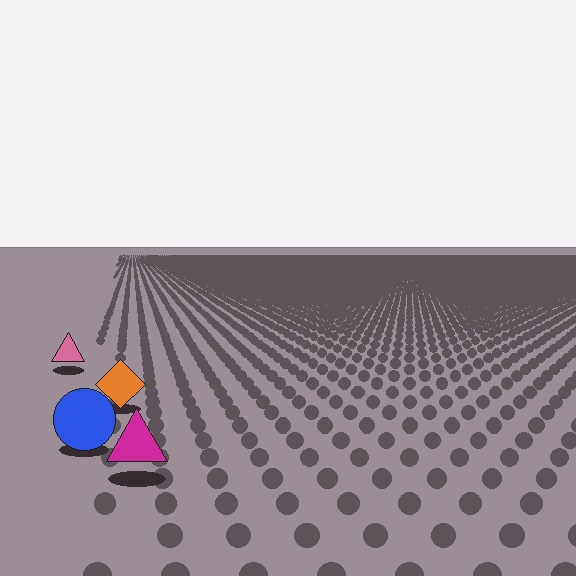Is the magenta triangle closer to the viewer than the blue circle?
Yes. The magenta triangle is closer — you can tell from the texture gradient: the ground texture is coarser near it.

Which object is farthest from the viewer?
The pink triangle is farthest from the viewer. It appears smaller and the ground texture around it is denser.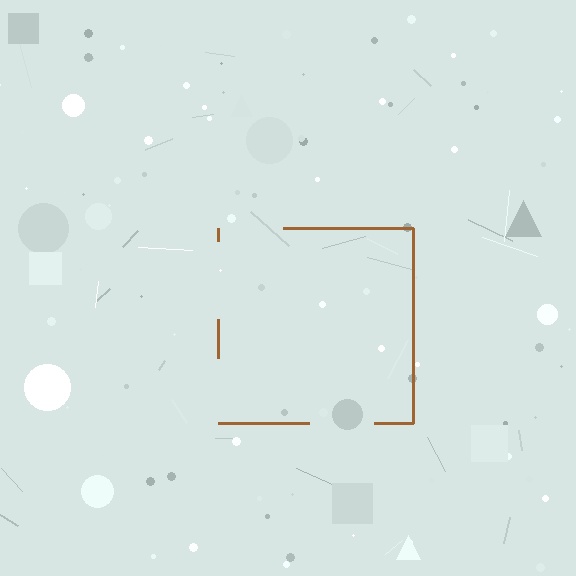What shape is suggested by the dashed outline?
The dashed outline suggests a square.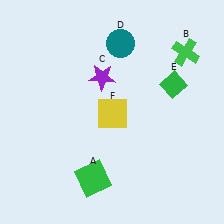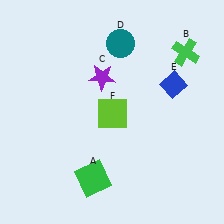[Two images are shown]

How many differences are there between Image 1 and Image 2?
There are 2 differences between the two images.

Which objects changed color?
E changed from green to blue. F changed from yellow to lime.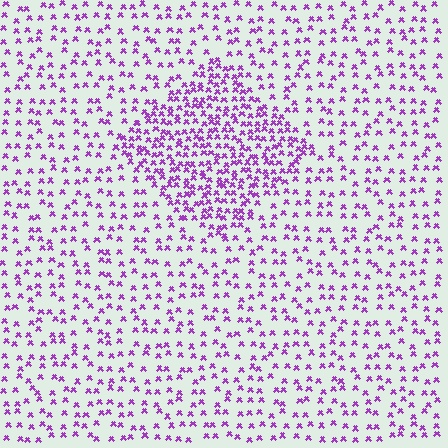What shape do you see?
I see a diamond.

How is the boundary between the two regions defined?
The boundary is defined by a change in element density (approximately 2.2x ratio). All elements are the same color, size, and shape.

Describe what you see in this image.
The image contains small purple elements arranged at two different densities. A diamond-shaped region is visible where the elements are more densely packed than the surrounding area.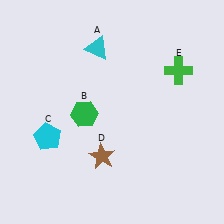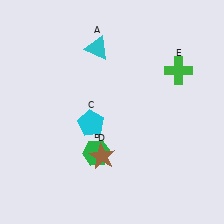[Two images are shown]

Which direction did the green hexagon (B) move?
The green hexagon (B) moved down.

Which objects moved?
The objects that moved are: the green hexagon (B), the cyan pentagon (C).